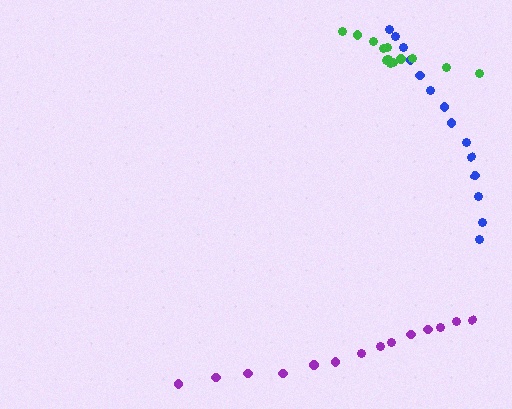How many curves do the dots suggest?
There are 3 distinct paths.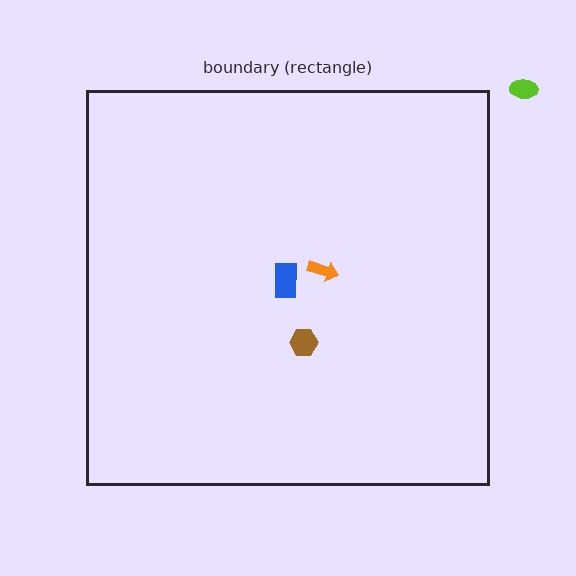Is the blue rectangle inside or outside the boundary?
Inside.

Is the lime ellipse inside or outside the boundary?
Outside.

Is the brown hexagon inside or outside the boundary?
Inside.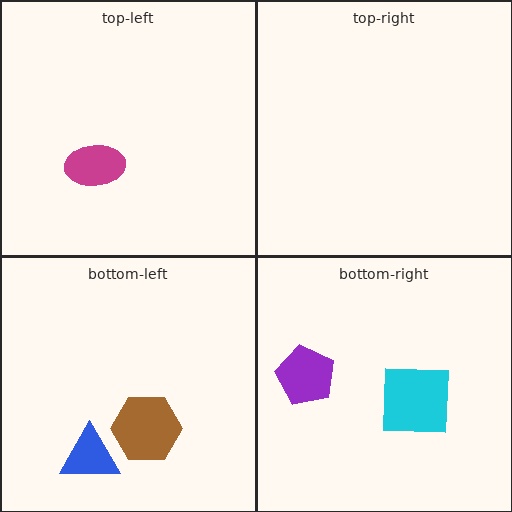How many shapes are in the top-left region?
1.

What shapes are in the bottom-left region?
The brown hexagon, the blue triangle.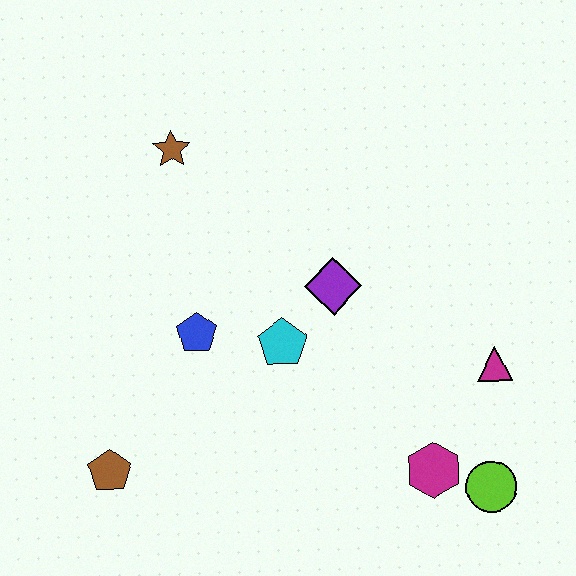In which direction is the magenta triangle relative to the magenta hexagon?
The magenta triangle is above the magenta hexagon.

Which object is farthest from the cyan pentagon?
The lime circle is farthest from the cyan pentagon.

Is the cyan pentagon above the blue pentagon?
No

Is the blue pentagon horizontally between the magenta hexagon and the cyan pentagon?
No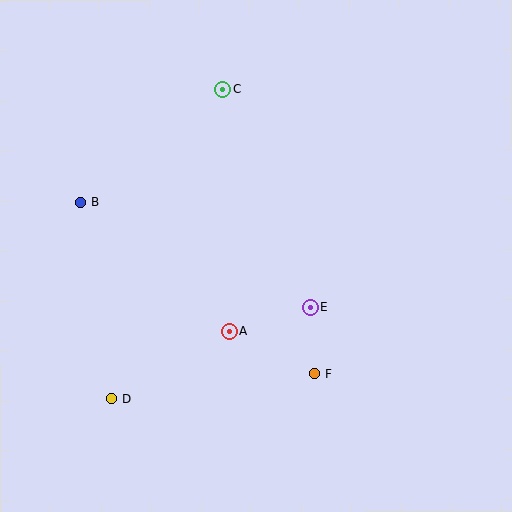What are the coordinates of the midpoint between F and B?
The midpoint between F and B is at (197, 288).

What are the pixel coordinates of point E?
Point E is at (311, 307).